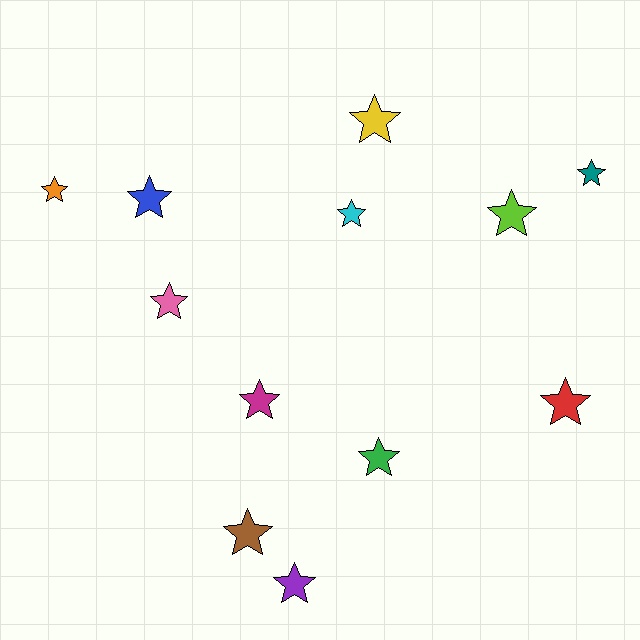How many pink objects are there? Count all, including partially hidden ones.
There is 1 pink object.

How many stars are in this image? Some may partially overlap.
There are 12 stars.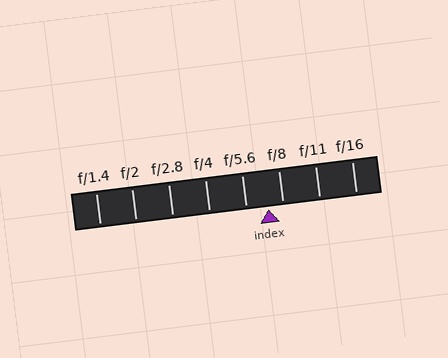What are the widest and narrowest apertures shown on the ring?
The widest aperture shown is f/1.4 and the narrowest is f/16.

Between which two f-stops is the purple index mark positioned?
The index mark is between f/5.6 and f/8.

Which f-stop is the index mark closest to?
The index mark is closest to f/8.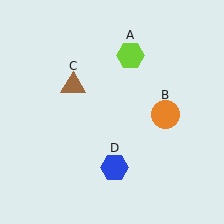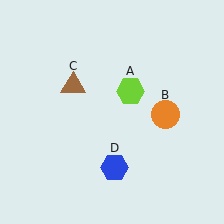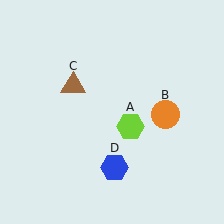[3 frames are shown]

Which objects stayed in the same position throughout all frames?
Orange circle (object B) and brown triangle (object C) and blue hexagon (object D) remained stationary.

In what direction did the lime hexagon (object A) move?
The lime hexagon (object A) moved down.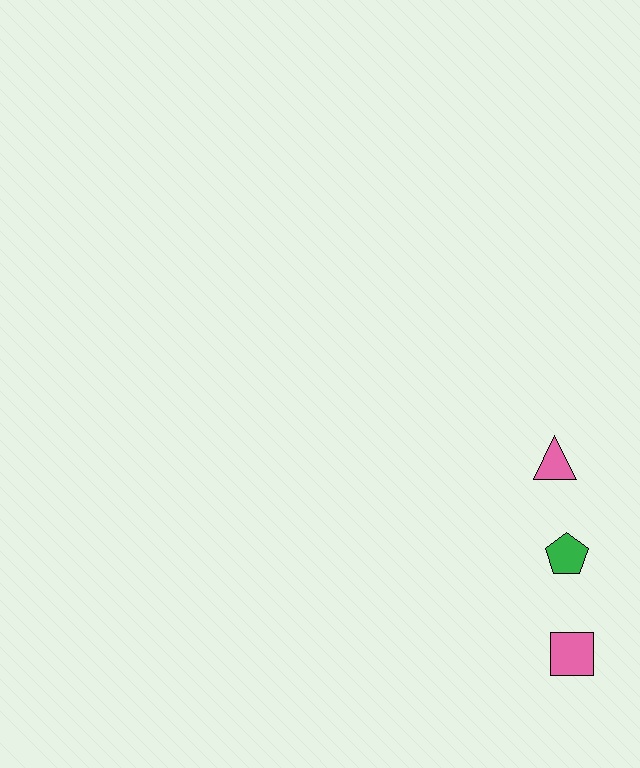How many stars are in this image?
There are no stars.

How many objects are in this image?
There are 3 objects.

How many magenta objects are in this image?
There are no magenta objects.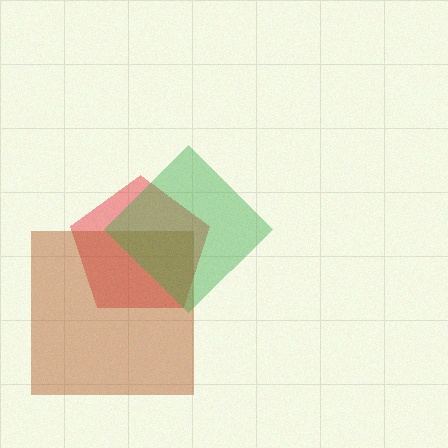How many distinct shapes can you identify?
There are 3 distinct shapes: a red pentagon, a brown square, a green diamond.